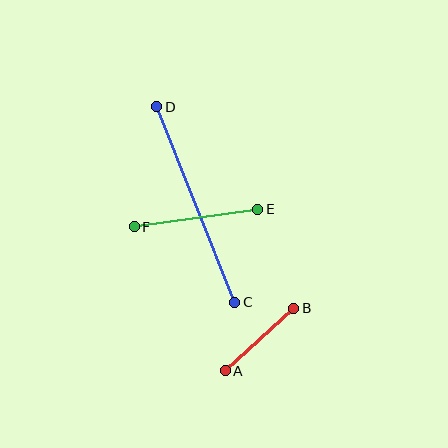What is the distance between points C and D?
The distance is approximately 211 pixels.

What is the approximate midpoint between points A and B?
The midpoint is at approximately (260, 340) pixels.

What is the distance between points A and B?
The distance is approximately 93 pixels.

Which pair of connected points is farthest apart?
Points C and D are farthest apart.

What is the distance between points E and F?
The distance is approximately 125 pixels.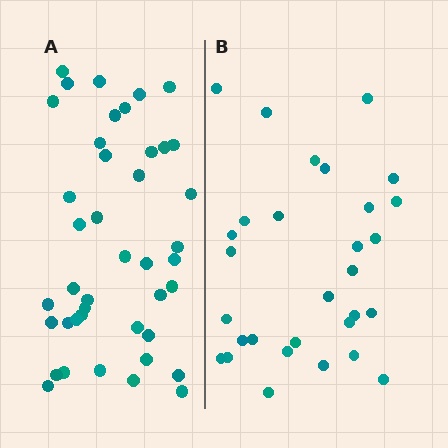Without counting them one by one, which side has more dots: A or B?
Region A (the left region) has more dots.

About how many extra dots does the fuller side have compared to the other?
Region A has roughly 12 or so more dots than region B.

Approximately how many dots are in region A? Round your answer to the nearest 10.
About 40 dots. (The exact count is 42, which rounds to 40.)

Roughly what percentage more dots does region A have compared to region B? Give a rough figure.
About 40% more.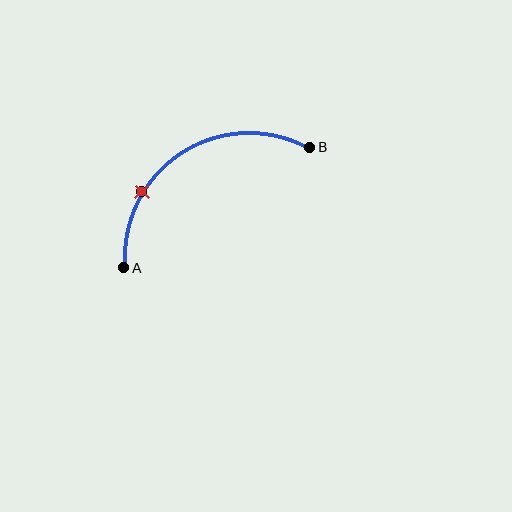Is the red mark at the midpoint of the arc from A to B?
No. The red mark lies on the arc but is closer to endpoint A. The arc midpoint would be at the point on the curve equidistant along the arc from both A and B.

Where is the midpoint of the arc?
The arc midpoint is the point on the curve farthest from the straight line joining A and B. It sits above that line.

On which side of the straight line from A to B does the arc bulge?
The arc bulges above the straight line connecting A and B.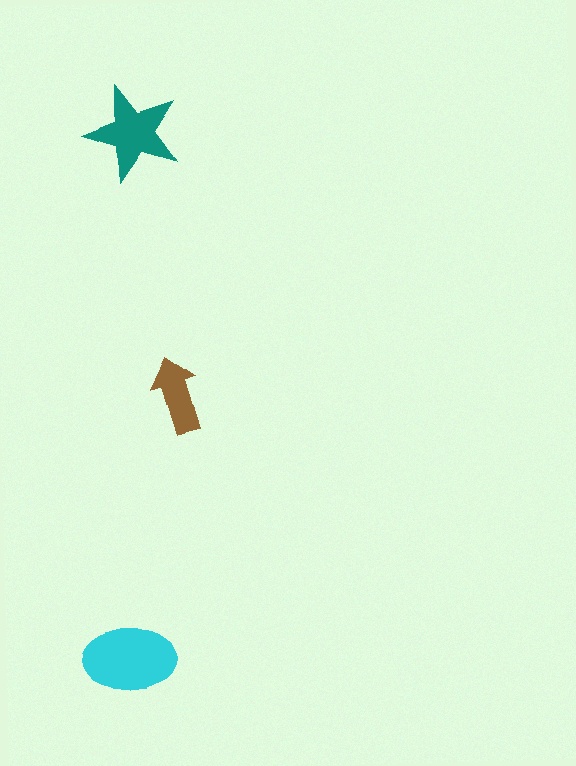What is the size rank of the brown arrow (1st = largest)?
3rd.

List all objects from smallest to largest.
The brown arrow, the teal star, the cyan ellipse.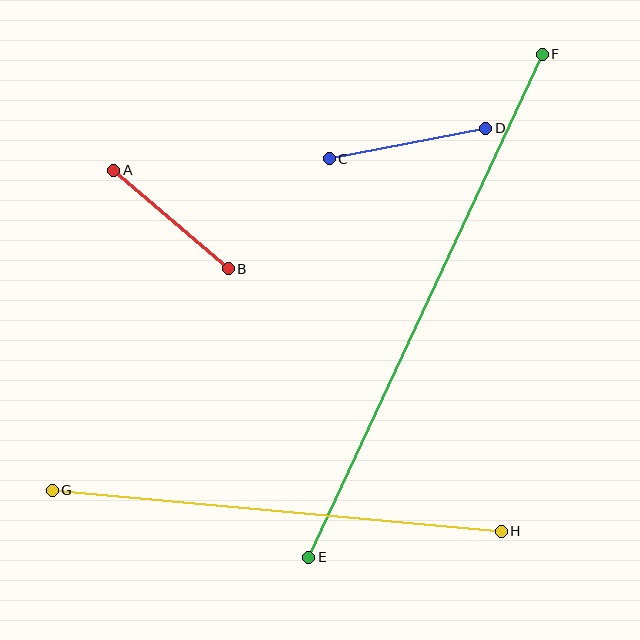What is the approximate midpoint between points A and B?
The midpoint is at approximately (171, 219) pixels.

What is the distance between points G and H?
The distance is approximately 451 pixels.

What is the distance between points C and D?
The distance is approximately 159 pixels.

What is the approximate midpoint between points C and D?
The midpoint is at approximately (407, 144) pixels.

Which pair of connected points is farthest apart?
Points E and F are farthest apart.